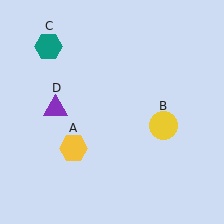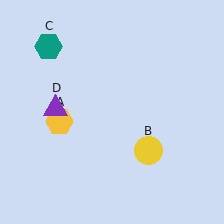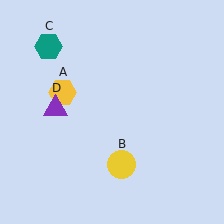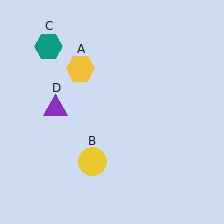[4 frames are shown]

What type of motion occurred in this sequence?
The yellow hexagon (object A), yellow circle (object B) rotated clockwise around the center of the scene.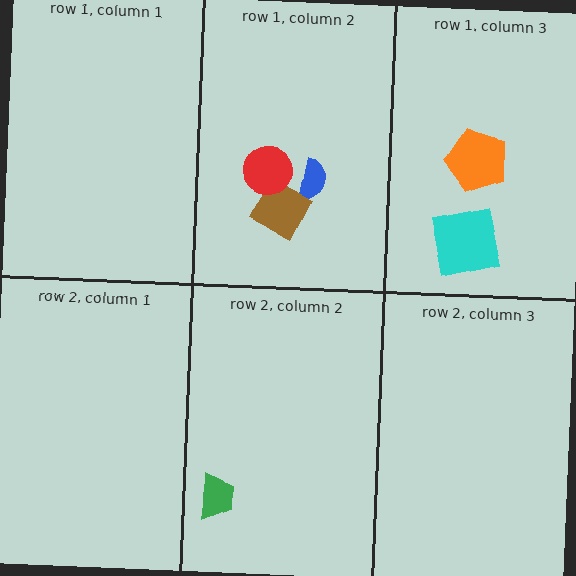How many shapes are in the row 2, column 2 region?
1.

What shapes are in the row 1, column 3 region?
The cyan square, the orange pentagon.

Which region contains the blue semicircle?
The row 1, column 2 region.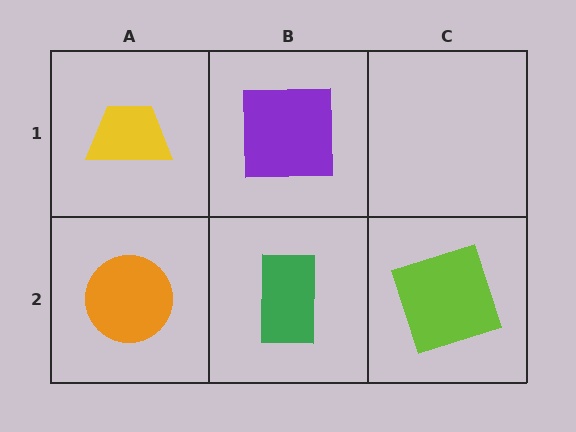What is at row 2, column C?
A lime square.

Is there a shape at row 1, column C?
No, that cell is empty.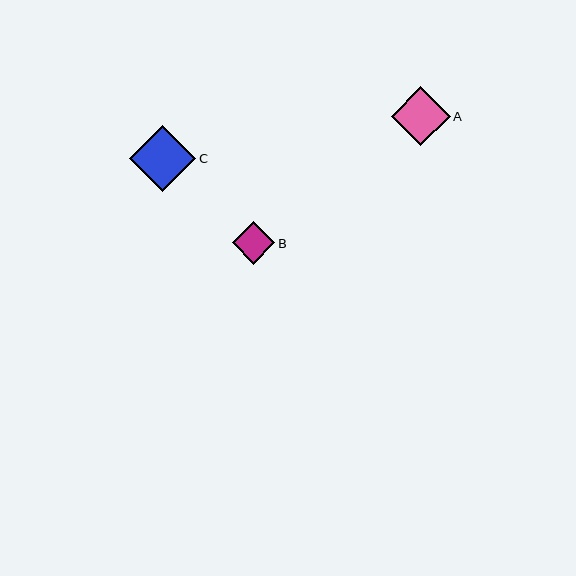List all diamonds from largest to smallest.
From largest to smallest: C, A, B.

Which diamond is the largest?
Diamond C is the largest with a size of approximately 67 pixels.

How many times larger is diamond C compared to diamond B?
Diamond C is approximately 1.6 times the size of diamond B.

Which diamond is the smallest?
Diamond B is the smallest with a size of approximately 43 pixels.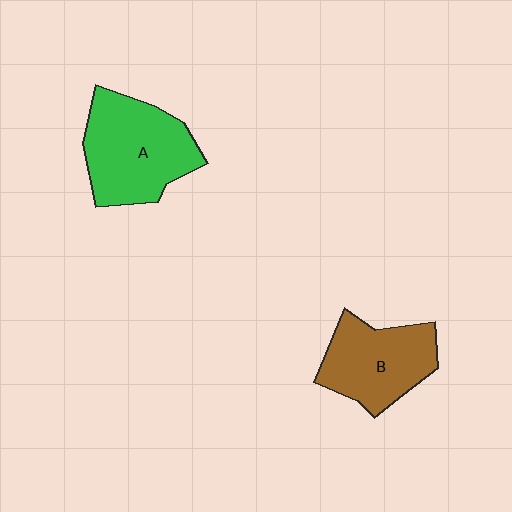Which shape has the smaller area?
Shape B (brown).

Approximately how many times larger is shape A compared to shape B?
Approximately 1.2 times.